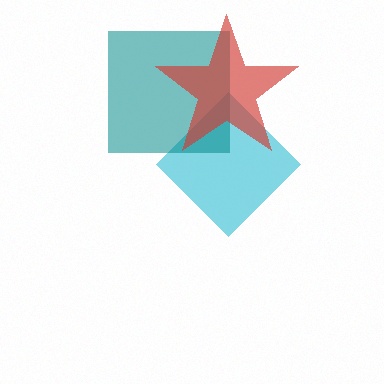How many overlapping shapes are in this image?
There are 3 overlapping shapes in the image.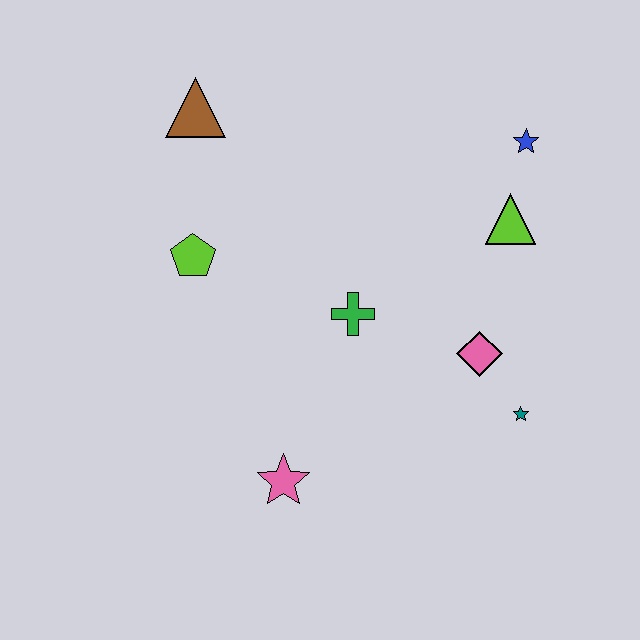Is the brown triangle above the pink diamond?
Yes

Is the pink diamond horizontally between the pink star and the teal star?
Yes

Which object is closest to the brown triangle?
The lime pentagon is closest to the brown triangle.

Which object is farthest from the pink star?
The blue star is farthest from the pink star.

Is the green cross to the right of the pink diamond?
No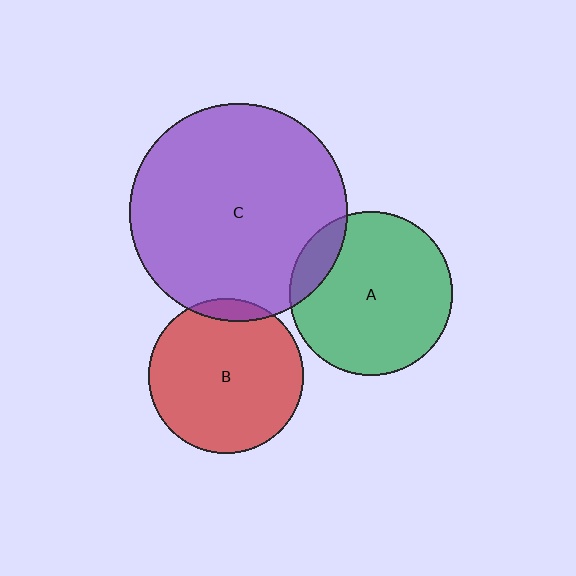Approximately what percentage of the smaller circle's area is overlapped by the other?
Approximately 10%.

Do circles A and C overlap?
Yes.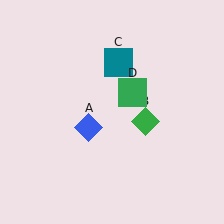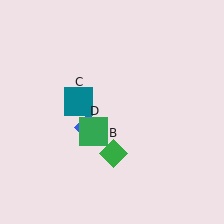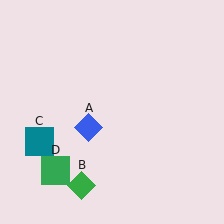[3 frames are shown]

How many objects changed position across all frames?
3 objects changed position: green diamond (object B), teal square (object C), green square (object D).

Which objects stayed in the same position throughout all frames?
Blue diamond (object A) remained stationary.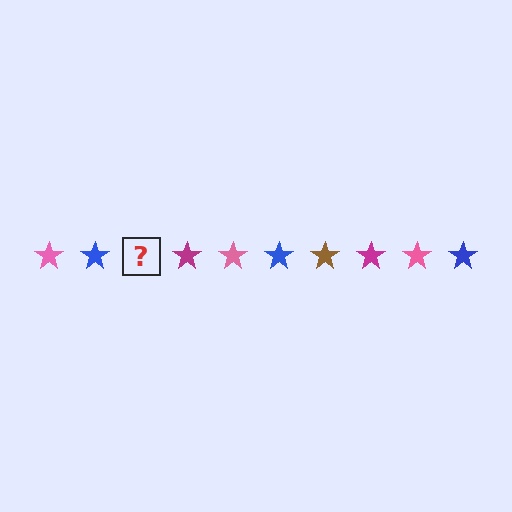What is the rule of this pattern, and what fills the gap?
The rule is that the pattern cycles through pink, blue, brown, magenta stars. The gap should be filled with a brown star.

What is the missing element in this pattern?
The missing element is a brown star.